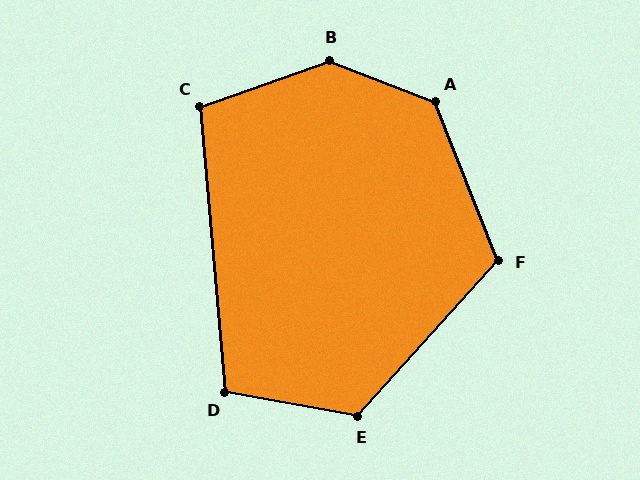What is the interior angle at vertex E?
Approximately 122 degrees (obtuse).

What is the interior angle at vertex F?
Approximately 116 degrees (obtuse).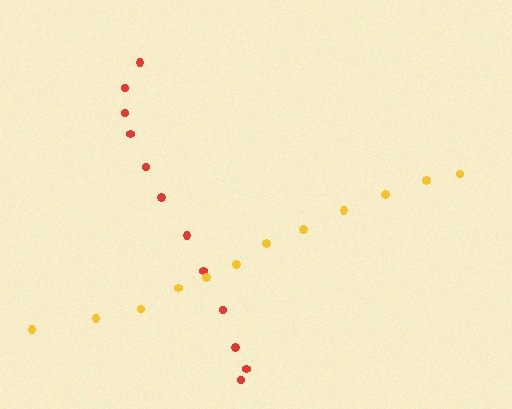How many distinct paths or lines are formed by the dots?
There are 2 distinct paths.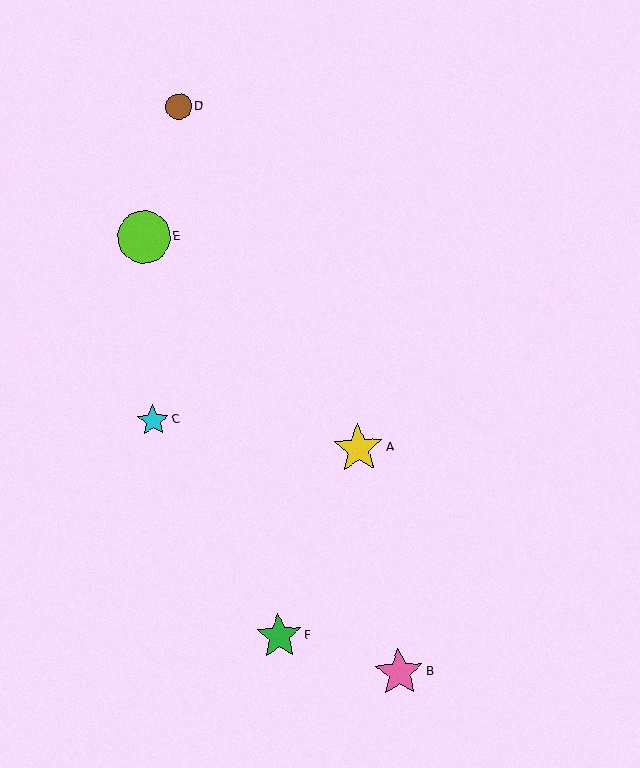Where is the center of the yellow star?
The center of the yellow star is at (358, 449).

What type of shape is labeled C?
Shape C is a cyan star.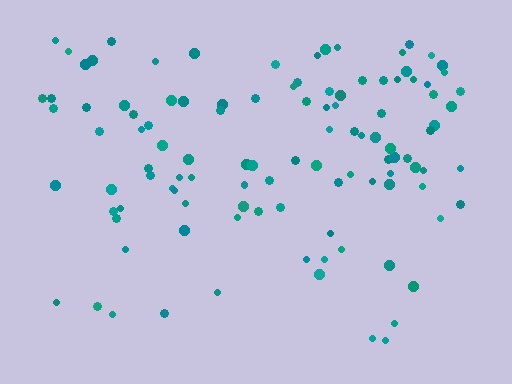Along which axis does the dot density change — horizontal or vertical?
Vertical.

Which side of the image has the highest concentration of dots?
The top.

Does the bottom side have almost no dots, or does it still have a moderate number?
Still a moderate number, just noticeably fewer than the top.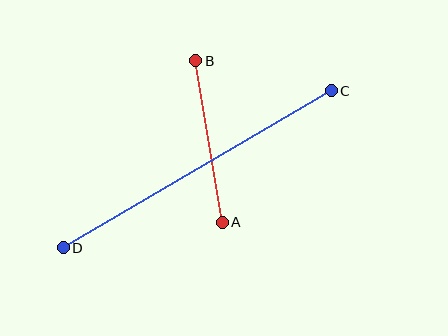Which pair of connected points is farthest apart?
Points C and D are farthest apart.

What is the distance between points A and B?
The distance is approximately 164 pixels.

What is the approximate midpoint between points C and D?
The midpoint is at approximately (197, 169) pixels.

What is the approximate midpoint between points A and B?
The midpoint is at approximately (209, 142) pixels.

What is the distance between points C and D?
The distance is approximately 311 pixels.